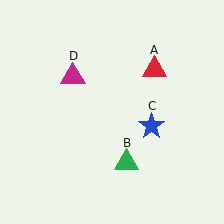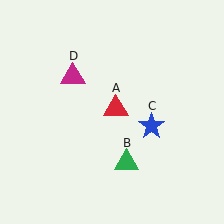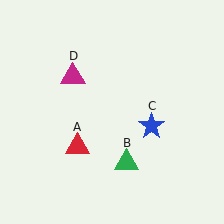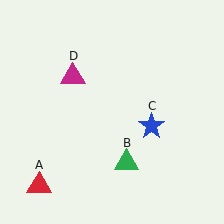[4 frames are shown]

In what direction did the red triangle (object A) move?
The red triangle (object A) moved down and to the left.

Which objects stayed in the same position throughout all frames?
Green triangle (object B) and blue star (object C) and magenta triangle (object D) remained stationary.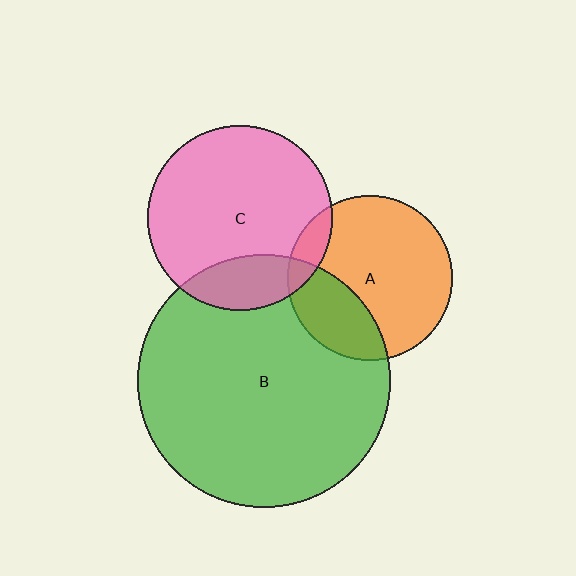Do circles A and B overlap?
Yes.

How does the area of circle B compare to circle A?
Approximately 2.4 times.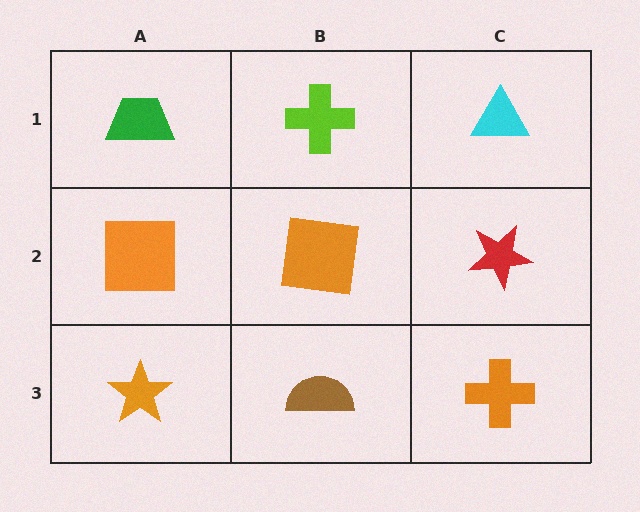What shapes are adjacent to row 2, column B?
A lime cross (row 1, column B), a brown semicircle (row 3, column B), an orange square (row 2, column A), a red star (row 2, column C).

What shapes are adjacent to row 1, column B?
An orange square (row 2, column B), a green trapezoid (row 1, column A), a cyan triangle (row 1, column C).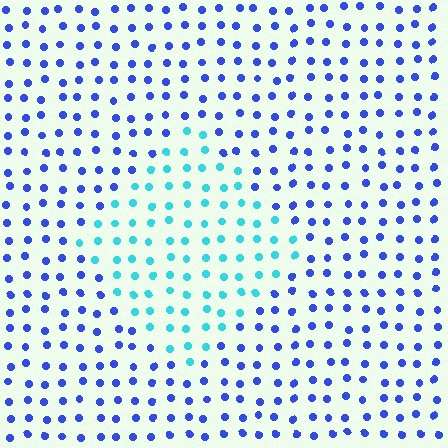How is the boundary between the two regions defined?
The boundary is defined purely by a slight shift in hue (about 50 degrees). Spacing, size, and orientation are identical on both sides.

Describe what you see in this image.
The image is filled with small blue elements in a uniform arrangement. A diamond-shaped region is visible where the elements are tinted to a slightly different hue, forming a subtle color boundary.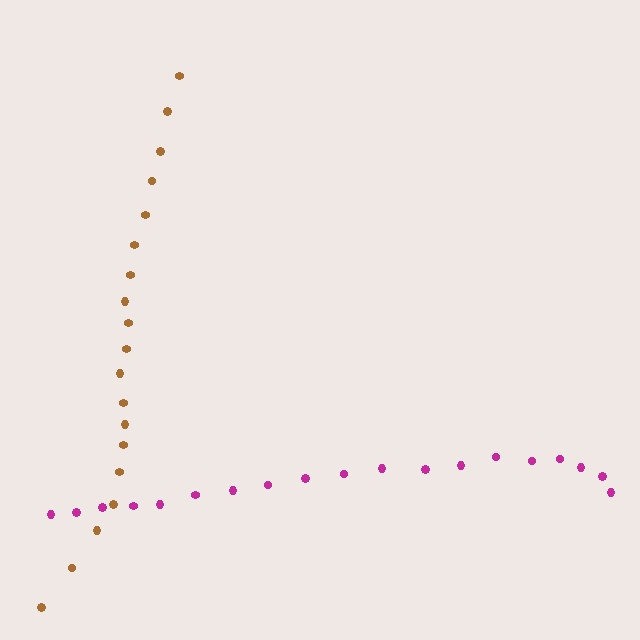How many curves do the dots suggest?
There are 2 distinct paths.